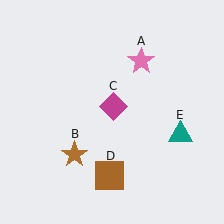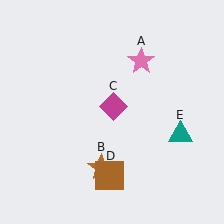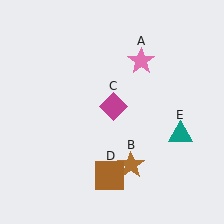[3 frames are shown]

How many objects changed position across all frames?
1 object changed position: brown star (object B).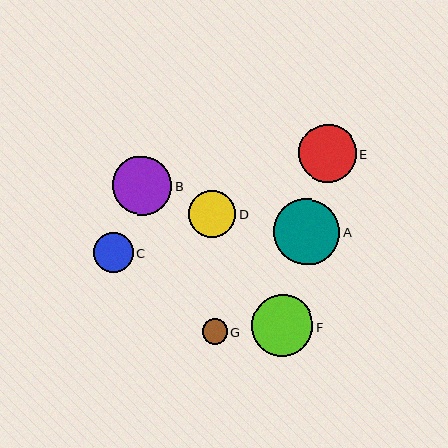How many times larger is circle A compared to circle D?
Circle A is approximately 1.4 times the size of circle D.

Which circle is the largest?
Circle A is the largest with a size of approximately 66 pixels.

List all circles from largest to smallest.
From largest to smallest: A, F, B, E, D, C, G.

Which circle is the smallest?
Circle G is the smallest with a size of approximately 25 pixels.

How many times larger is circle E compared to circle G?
Circle E is approximately 2.3 times the size of circle G.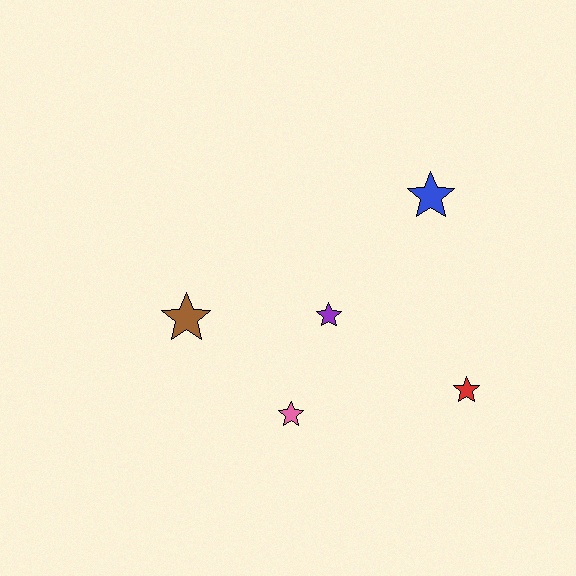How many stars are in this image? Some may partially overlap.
There are 5 stars.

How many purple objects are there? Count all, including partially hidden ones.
There is 1 purple object.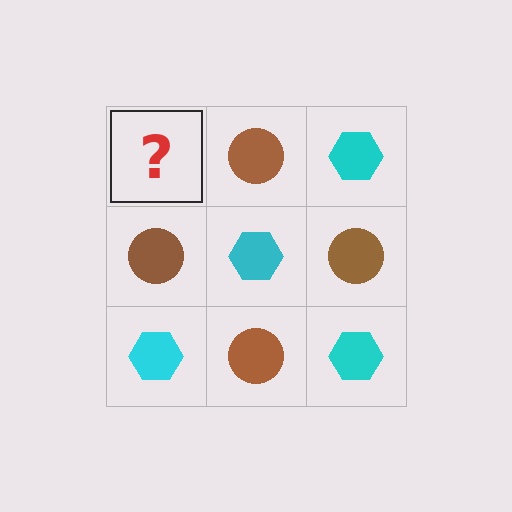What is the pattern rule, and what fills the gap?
The rule is that it alternates cyan hexagon and brown circle in a checkerboard pattern. The gap should be filled with a cyan hexagon.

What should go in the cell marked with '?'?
The missing cell should contain a cyan hexagon.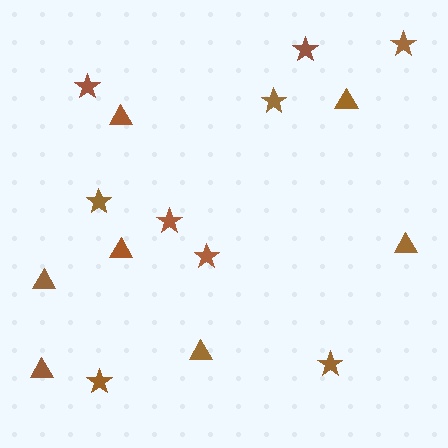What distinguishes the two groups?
There are 2 groups: one group of stars (9) and one group of triangles (7).